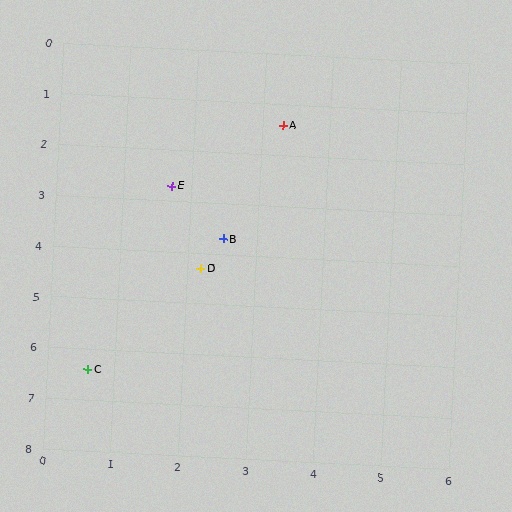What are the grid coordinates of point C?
Point C is at approximately (0.6, 6.4).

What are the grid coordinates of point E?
Point E is at approximately (1.7, 2.7).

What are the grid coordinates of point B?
Point B is at approximately (2.5, 3.7).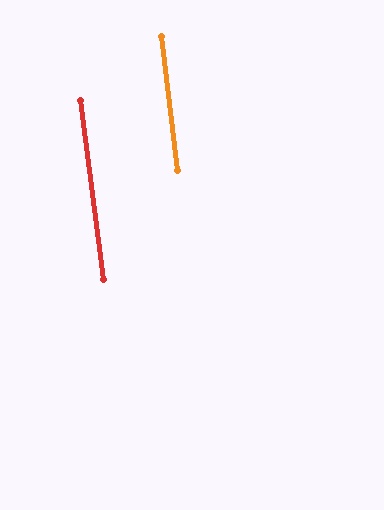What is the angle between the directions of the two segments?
Approximately 0 degrees.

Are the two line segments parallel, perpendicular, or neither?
Parallel — their directions differ by only 0.2°.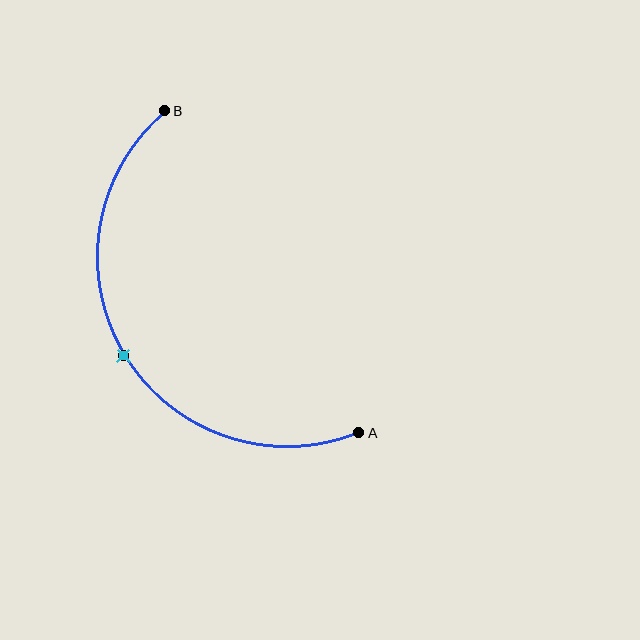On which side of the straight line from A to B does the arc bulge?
The arc bulges to the left of the straight line connecting A and B.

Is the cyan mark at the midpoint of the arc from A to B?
Yes. The cyan mark lies on the arc at equal arc-length from both A and B — it is the arc midpoint.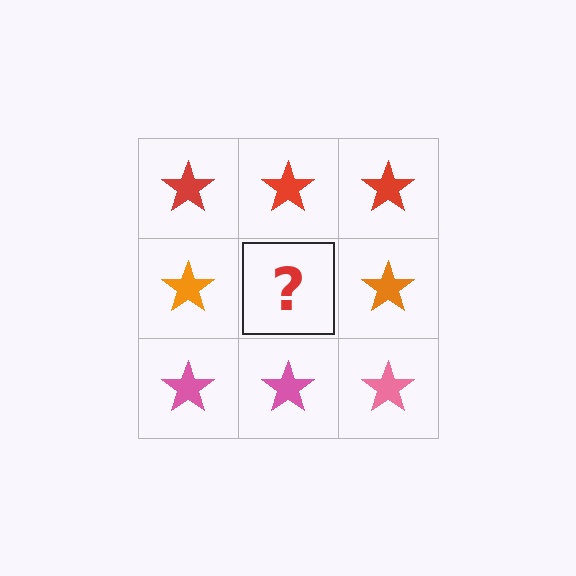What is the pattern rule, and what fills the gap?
The rule is that each row has a consistent color. The gap should be filled with an orange star.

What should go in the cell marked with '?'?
The missing cell should contain an orange star.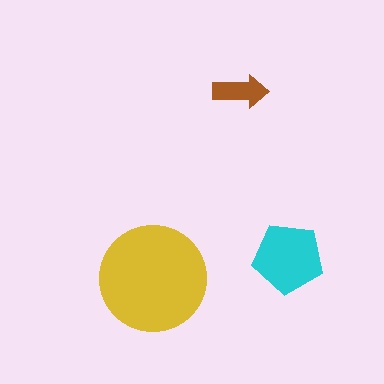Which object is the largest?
The yellow circle.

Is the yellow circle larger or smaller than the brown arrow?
Larger.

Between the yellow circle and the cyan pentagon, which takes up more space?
The yellow circle.